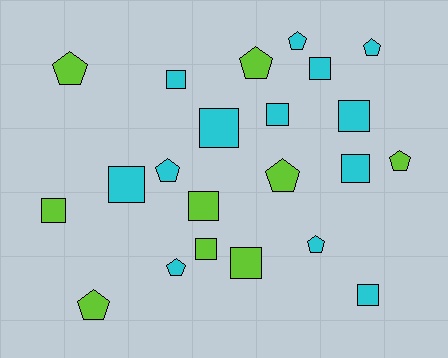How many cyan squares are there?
There are 8 cyan squares.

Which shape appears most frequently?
Square, with 12 objects.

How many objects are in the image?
There are 22 objects.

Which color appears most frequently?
Cyan, with 13 objects.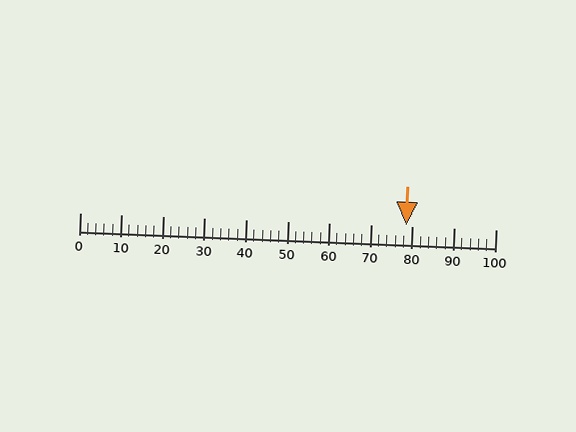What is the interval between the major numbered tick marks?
The major tick marks are spaced 10 units apart.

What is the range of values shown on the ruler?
The ruler shows values from 0 to 100.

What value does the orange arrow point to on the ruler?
The orange arrow points to approximately 78.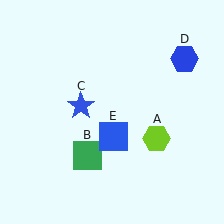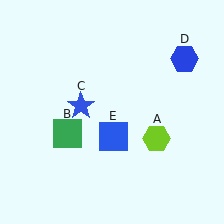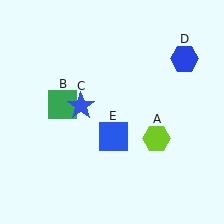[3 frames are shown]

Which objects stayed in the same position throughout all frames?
Lime hexagon (object A) and blue star (object C) and blue hexagon (object D) and blue square (object E) remained stationary.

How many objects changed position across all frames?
1 object changed position: green square (object B).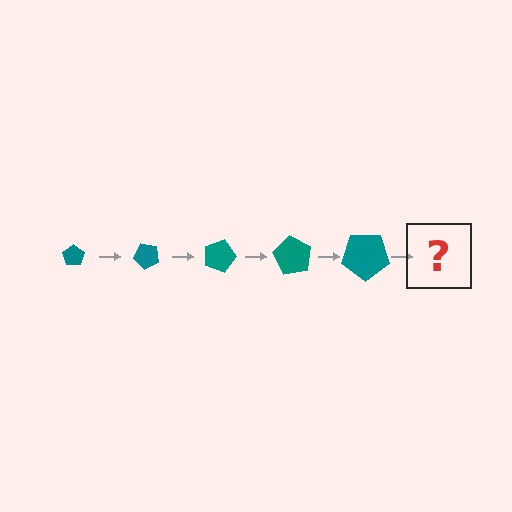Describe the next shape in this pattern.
It should be a pentagon, larger than the previous one and rotated 225 degrees from the start.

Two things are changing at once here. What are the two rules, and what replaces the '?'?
The two rules are that the pentagon grows larger each step and it rotates 45 degrees each step. The '?' should be a pentagon, larger than the previous one and rotated 225 degrees from the start.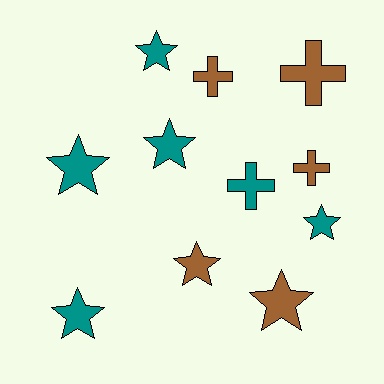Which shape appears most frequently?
Star, with 7 objects.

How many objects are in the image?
There are 11 objects.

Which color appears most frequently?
Teal, with 6 objects.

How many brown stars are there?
There are 2 brown stars.